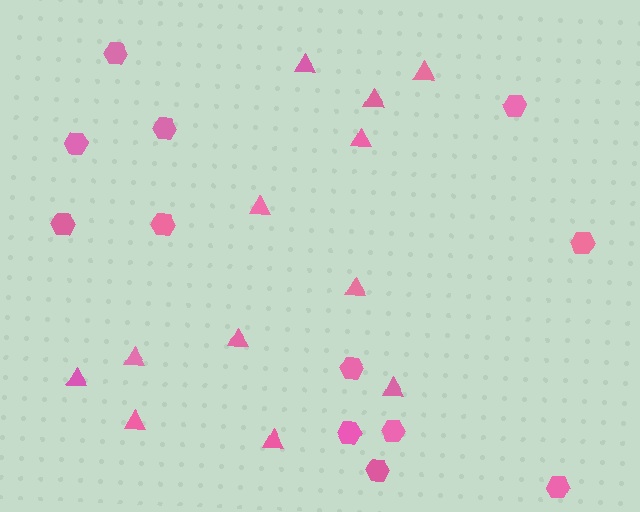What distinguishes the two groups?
There are 2 groups: one group of triangles (12) and one group of hexagons (12).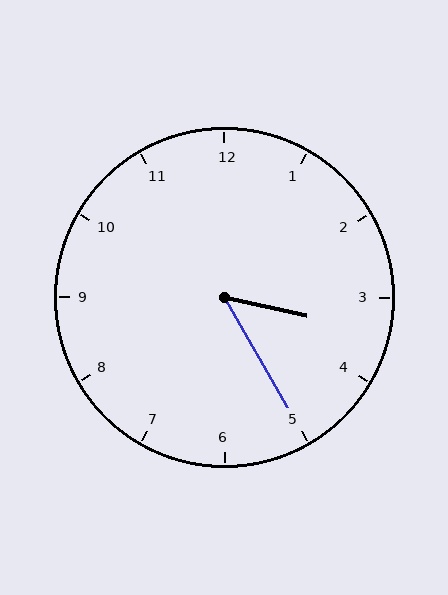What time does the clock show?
3:25.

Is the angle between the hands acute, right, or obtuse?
It is acute.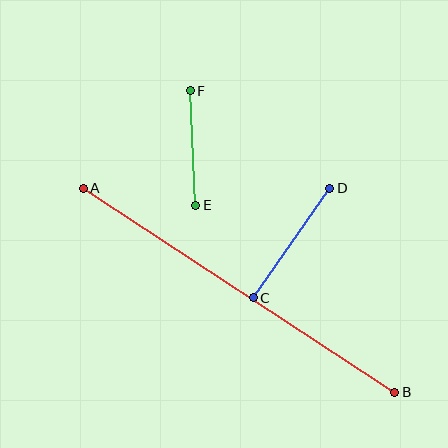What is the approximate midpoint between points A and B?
The midpoint is at approximately (239, 290) pixels.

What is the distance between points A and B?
The distance is approximately 372 pixels.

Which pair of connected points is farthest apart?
Points A and B are farthest apart.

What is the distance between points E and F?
The distance is approximately 115 pixels.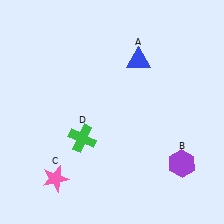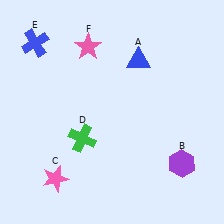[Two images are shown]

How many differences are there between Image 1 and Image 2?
There are 2 differences between the two images.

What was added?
A blue cross (E), a pink star (F) were added in Image 2.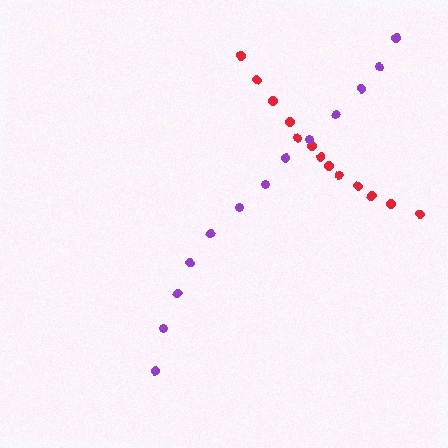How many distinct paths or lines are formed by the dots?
There are 2 distinct paths.